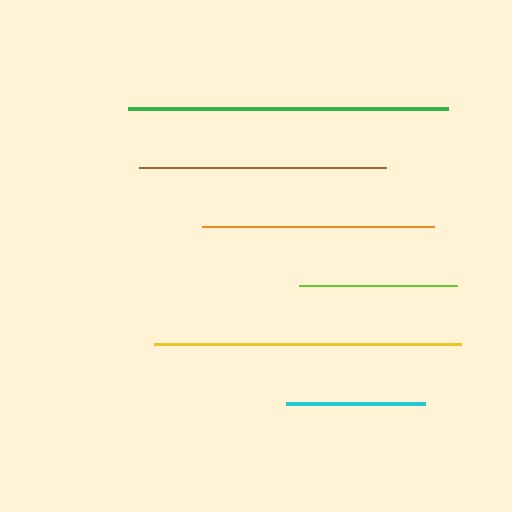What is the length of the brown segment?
The brown segment is approximately 247 pixels long.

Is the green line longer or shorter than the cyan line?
The green line is longer than the cyan line.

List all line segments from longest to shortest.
From longest to shortest: green, yellow, brown, orange, lime, cyan.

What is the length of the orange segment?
The orange segment is approximately 231 pixels long.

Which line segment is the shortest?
The cyan line is the shortest at approximately 139 pixels.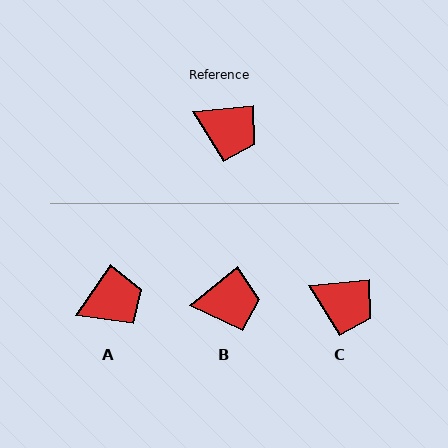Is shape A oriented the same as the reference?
No, it is off by about 49 degrees.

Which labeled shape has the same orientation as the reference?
C.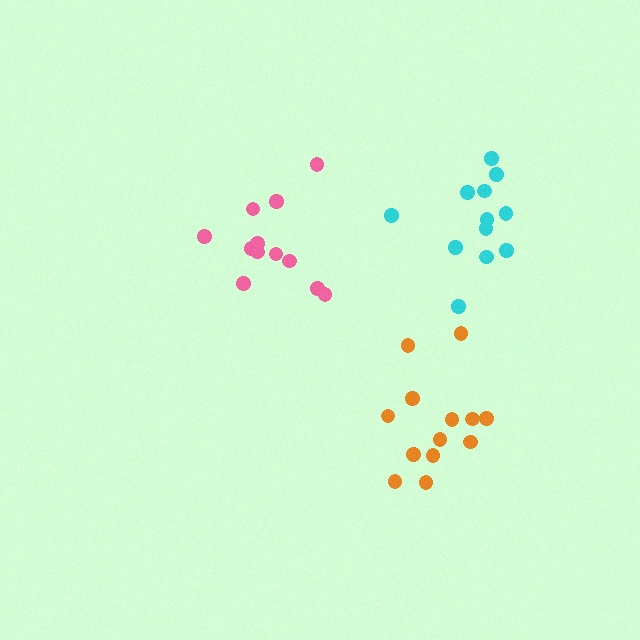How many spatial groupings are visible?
There are 3 spatial groupings.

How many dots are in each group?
Group 1: 12 dots, Group 2: 13 dots, Group 3: 12 dots (37 total).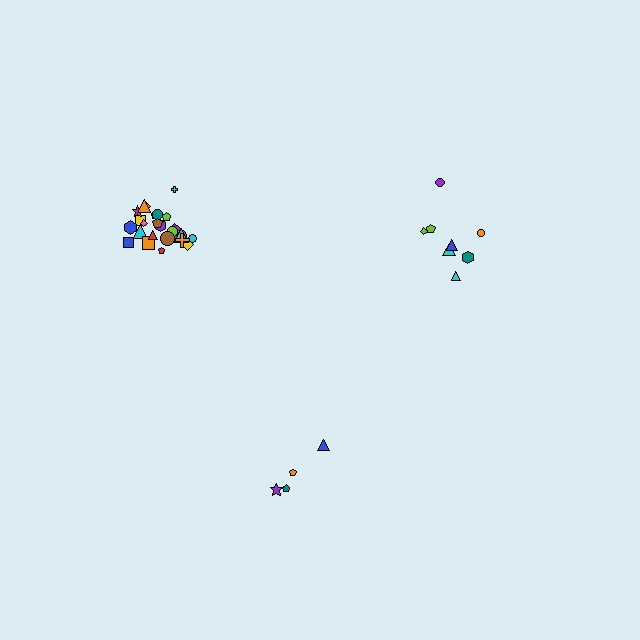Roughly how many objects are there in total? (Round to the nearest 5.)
Roughly 35 objects in total.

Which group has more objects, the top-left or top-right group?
The top-left group.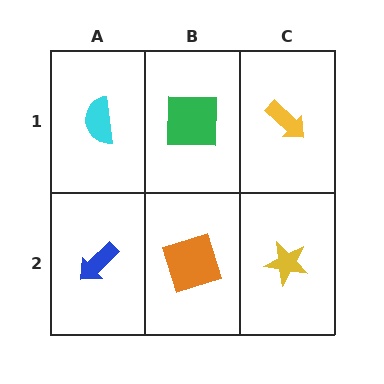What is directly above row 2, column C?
A yellow arrow.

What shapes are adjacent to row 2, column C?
A yellow arrow (row 1, column C), an orange square (row 2, column B).